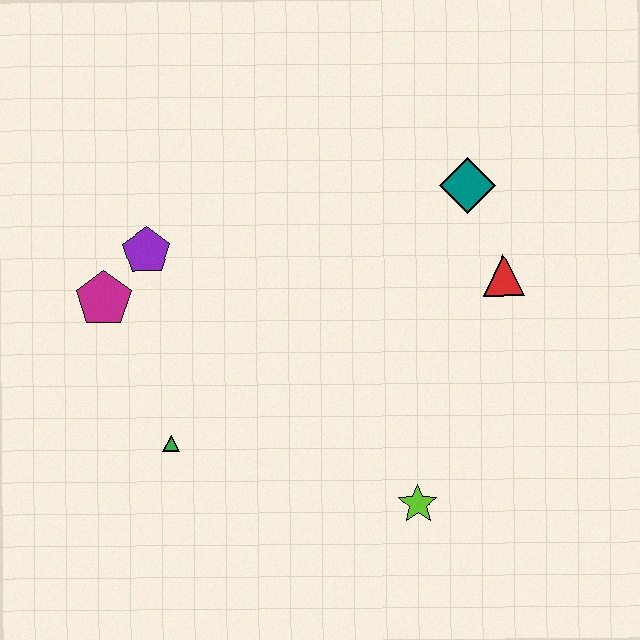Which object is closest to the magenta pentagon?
The purple pentagon is closest to the magenta pentagon.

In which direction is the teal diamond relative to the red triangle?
The teal diamond is above the red triangle.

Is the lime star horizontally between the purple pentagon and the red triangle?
Yes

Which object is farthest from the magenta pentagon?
The red triangle is farthest from the magenta pentagon.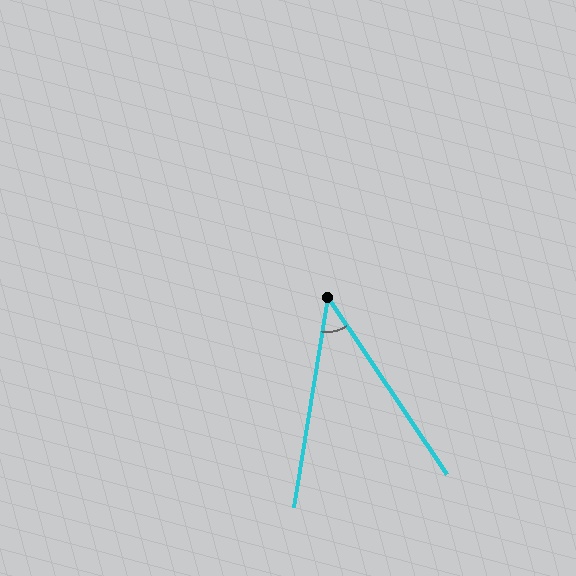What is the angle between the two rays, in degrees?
Approximately 43 degrees.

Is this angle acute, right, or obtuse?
It is acute.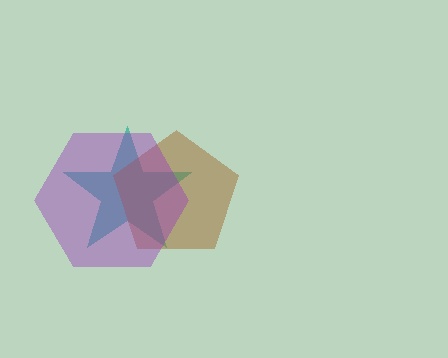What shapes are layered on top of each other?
The layered shapes are: a teal star, a brown pentagon, a purple hexagon.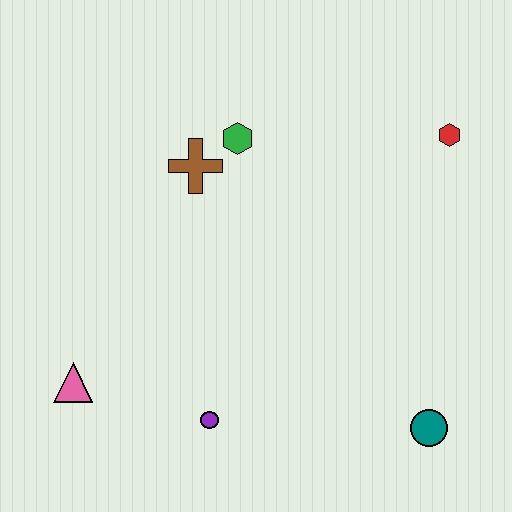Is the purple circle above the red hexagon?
No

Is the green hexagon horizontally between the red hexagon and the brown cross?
Yes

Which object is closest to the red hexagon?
The green hexagon is closest to the red hexagon.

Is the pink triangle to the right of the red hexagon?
No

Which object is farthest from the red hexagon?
The pink triangle is farthest from the red hexagon.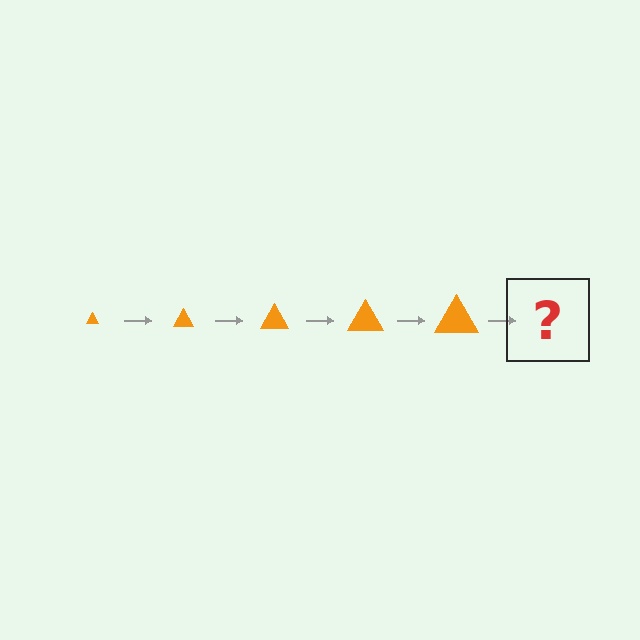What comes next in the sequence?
The next element should be an orange triangle, larger than the previous one.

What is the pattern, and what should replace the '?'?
The pattern is that the triangle gets progressively larger each step. The '?' should be an orange triangle, larger than the previous one.